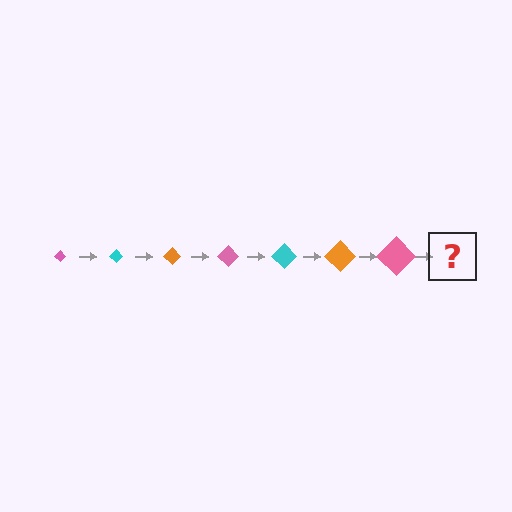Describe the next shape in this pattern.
It should be a cyan diamond, larger than the previous one.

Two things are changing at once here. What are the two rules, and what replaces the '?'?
The two rules are that the diamond grows larger each step and the color cycles through pink, cyan, and orange. The '?' should be a cyan diamond, larger than the previous one.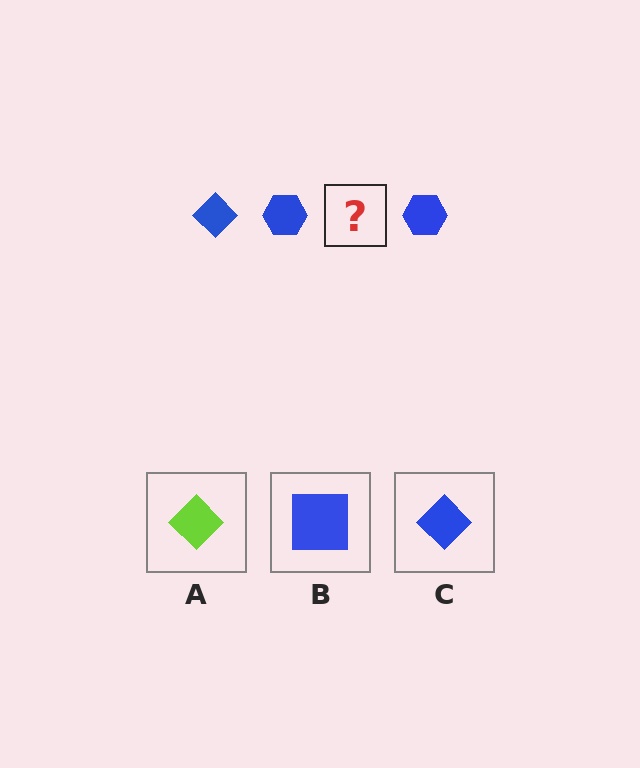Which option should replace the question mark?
Option C.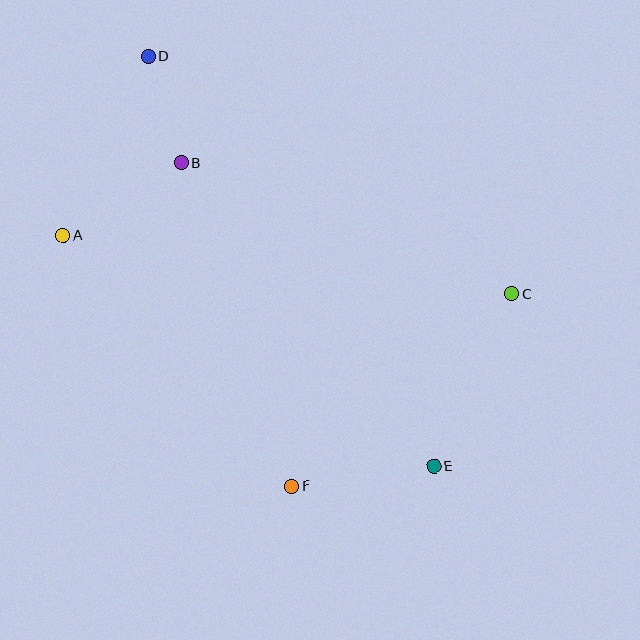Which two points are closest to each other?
Points B and D are closest to each other.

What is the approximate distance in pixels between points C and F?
The distance between C and F is approximately 293 pixels.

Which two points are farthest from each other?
Points D and E are farthest from each other.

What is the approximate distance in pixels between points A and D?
The distance between A and D is approximately 198 pixels.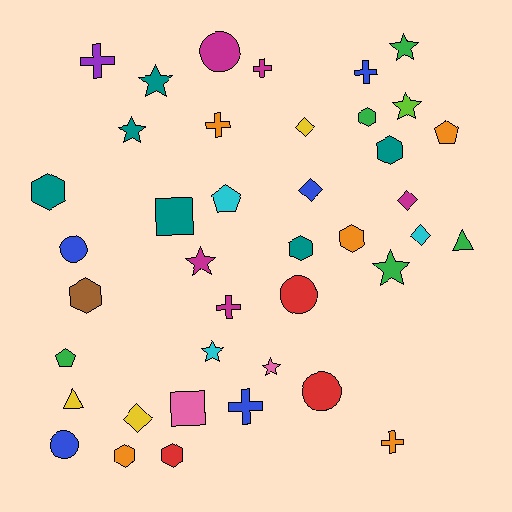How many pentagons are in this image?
There are 3 pentagons.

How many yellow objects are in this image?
There are 3 yellow objects.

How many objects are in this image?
There are 40 objects.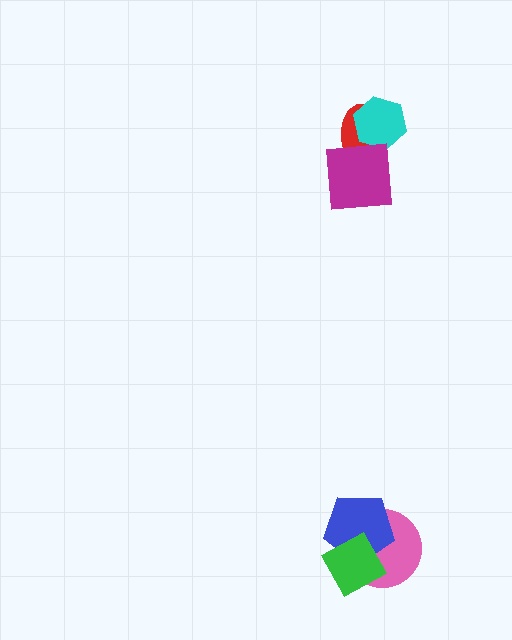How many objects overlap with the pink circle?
2 objects overlap with the pink circle.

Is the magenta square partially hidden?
No, no other shape covers it.